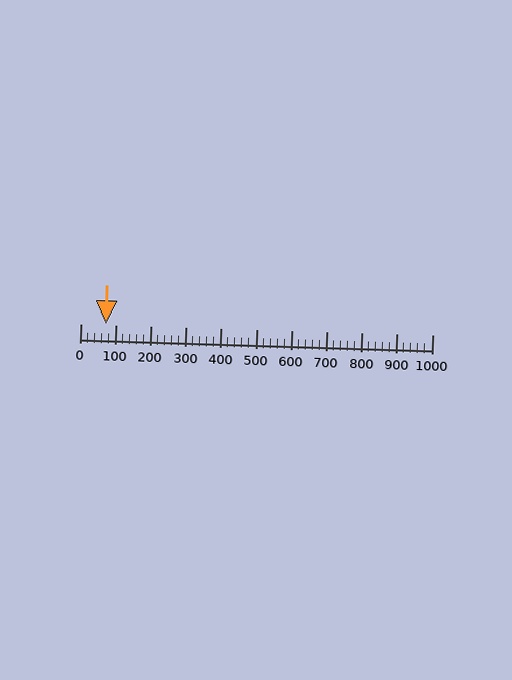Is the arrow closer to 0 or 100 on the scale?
The arrow is closer to 100.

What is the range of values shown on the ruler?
The ruler shows values from 0 to 1000.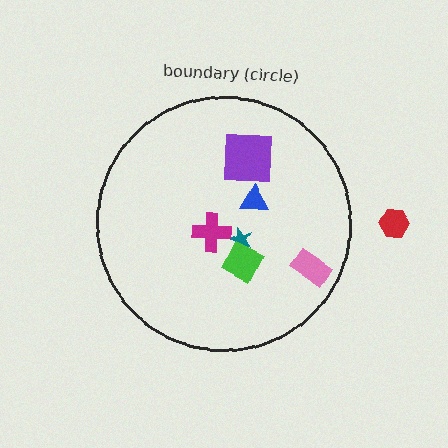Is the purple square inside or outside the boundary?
Inside.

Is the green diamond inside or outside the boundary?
Inside.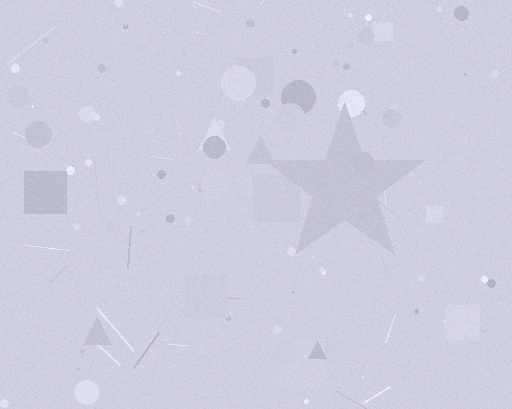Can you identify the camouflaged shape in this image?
The camouflaged shape is a star.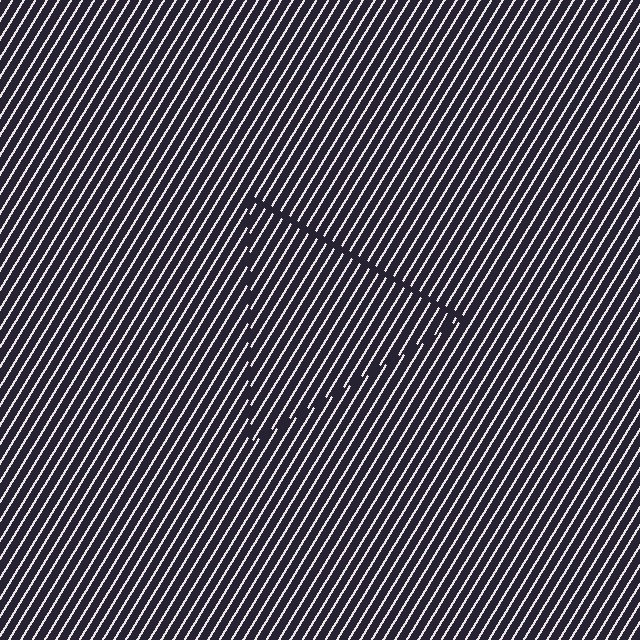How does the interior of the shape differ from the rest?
The interior of the shape contains the same grating, shifted by half a period — the contour is defined by the phase discontinuity where line-ends from the inner and outer gratings abut.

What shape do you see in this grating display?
An illusory triangle. The interior of the shape contains the same grating, shifted by half a period — the contour is defined by the phase discontinuity where line-ends from the inner and outer gratings abut.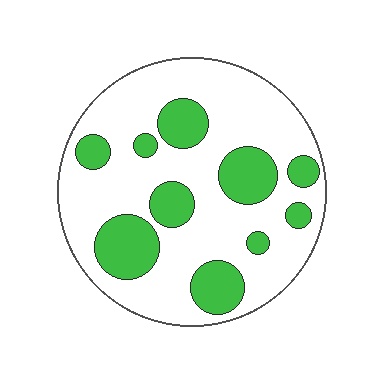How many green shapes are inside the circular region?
10.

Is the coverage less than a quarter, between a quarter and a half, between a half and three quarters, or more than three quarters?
Between a quarter and a half.